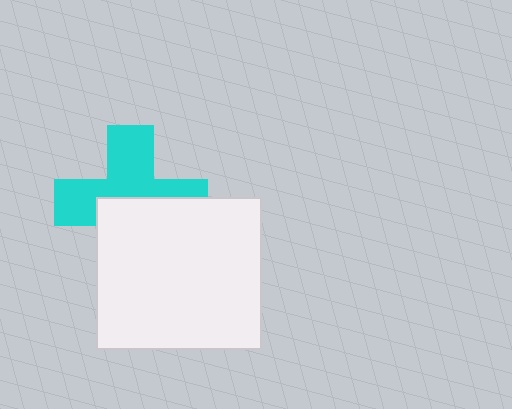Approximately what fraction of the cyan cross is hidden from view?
Roughly 47% of the cyan cross is hidden behind the white rectangle.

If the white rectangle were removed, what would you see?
You would see the complete cyan cross.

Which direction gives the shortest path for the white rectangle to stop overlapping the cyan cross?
Moving down gives the shortest separation.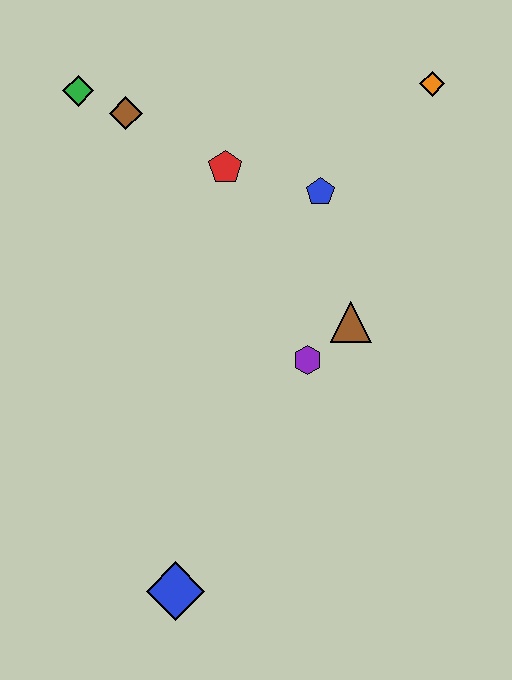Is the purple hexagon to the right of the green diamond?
Yes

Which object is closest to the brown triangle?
The purple hexagon is closest to the brown triangle.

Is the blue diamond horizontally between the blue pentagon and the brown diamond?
Yes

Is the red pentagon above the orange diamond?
No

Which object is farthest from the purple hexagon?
The green diamond is farthest from the purple hexagon.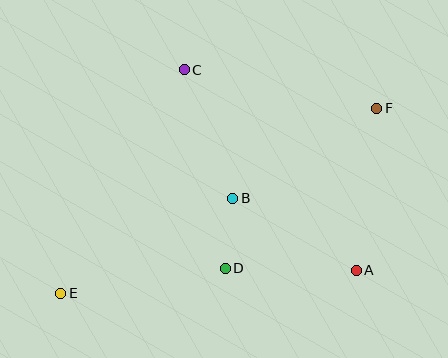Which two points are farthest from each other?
Points E and F are farthest from each other.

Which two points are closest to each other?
Points B and D are closest to each other.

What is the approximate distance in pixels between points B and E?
The distance between B and E is approximately 196 pixels.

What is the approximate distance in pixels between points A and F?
The distance between A and F is approximately 163 pixels.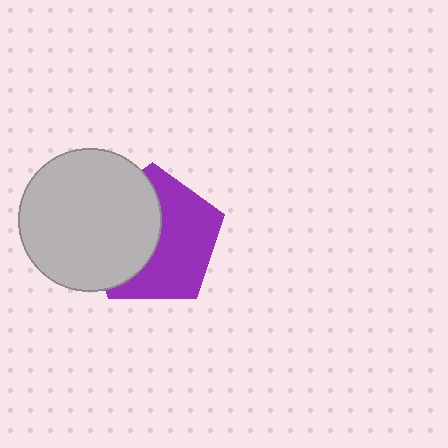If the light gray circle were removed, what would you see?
You would see the complete purple pentagon.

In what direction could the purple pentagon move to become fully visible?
The purple pentagon could move right. That would shift it out from behind the light gray circle entirely.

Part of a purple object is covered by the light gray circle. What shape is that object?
It is a pentagon.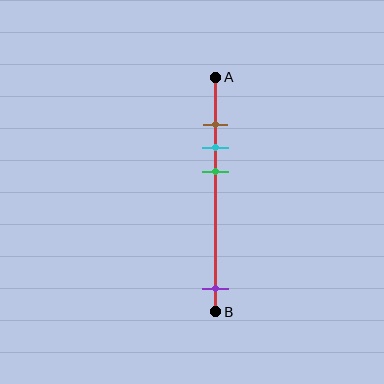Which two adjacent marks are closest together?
The brown and cyan marks are the closest adjacent pair.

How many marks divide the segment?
There are 4 marks dividing the segment.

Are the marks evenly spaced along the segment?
No, the marks are not evenly spaced.